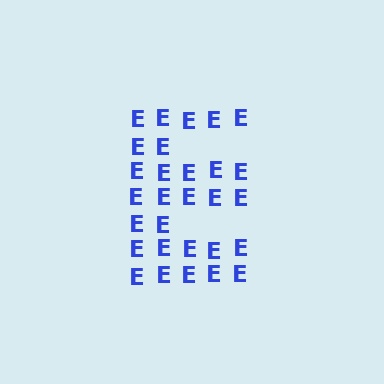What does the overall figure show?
The overall figure shows the letter E.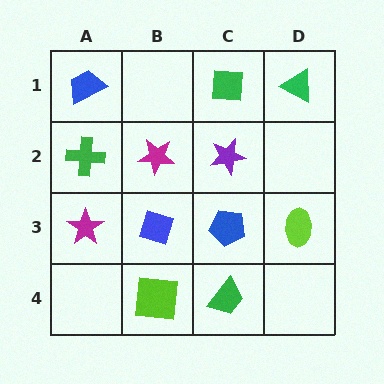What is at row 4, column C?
A green trapezoid.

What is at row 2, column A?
A green cross.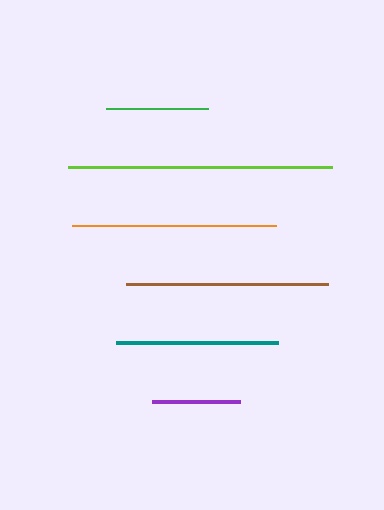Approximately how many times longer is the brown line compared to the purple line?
The brown line is approximately 2.3 times the length of the purple line.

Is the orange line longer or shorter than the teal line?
The orange line is longer than the teal line.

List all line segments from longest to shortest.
From longest to shortest: lime, orange, brown, teal, green, purple.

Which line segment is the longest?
The lime line is the longest at approximately 264 pixels.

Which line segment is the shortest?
The purple line is the shortest at approximately 88 pixels.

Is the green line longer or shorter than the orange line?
The orange line is longer than the green line.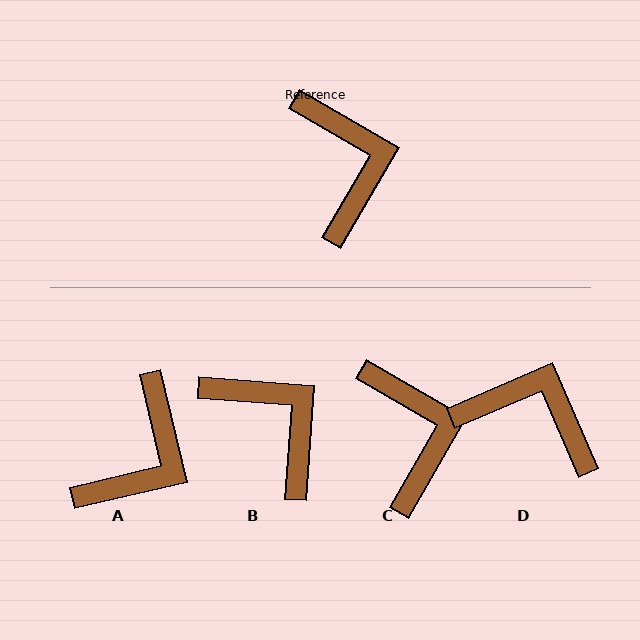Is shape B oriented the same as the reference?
No, it is off by about 26 degrees.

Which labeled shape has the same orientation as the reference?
C.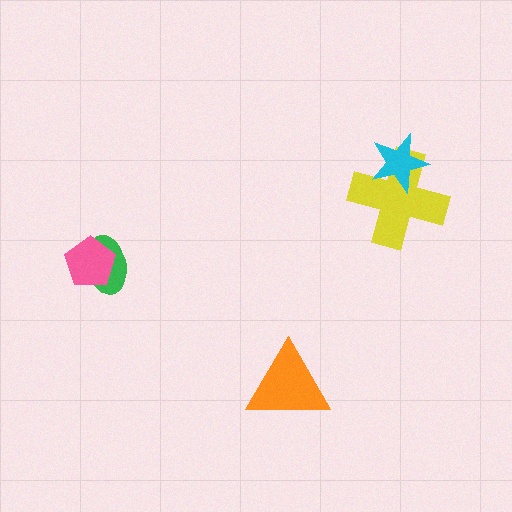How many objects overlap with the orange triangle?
0 objects overlap with the orange triangle.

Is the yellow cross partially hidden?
Yes, it is partially covered by another shape.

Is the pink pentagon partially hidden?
No, no other shape covers it.